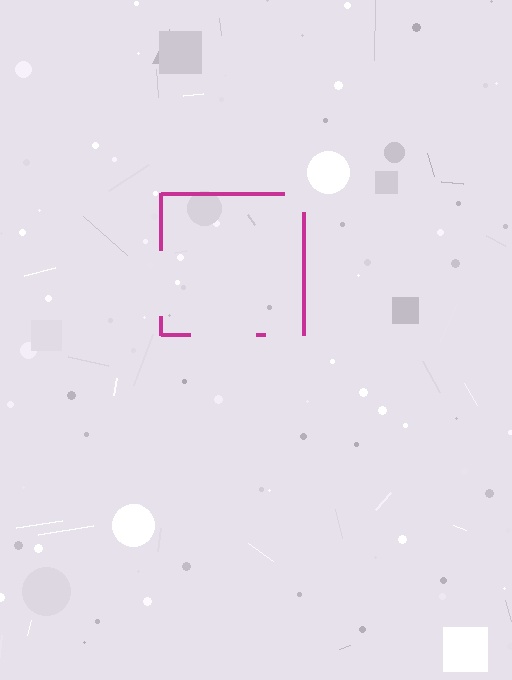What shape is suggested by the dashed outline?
The dashed outline suggests a square.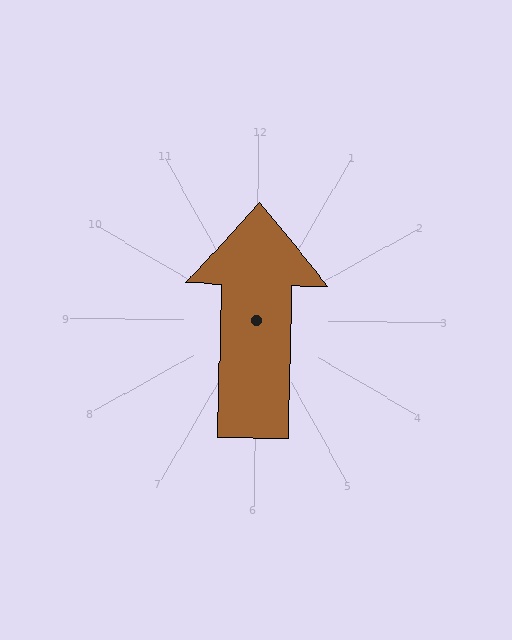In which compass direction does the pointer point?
North.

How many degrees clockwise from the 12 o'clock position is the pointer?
Approximately 1 degrees.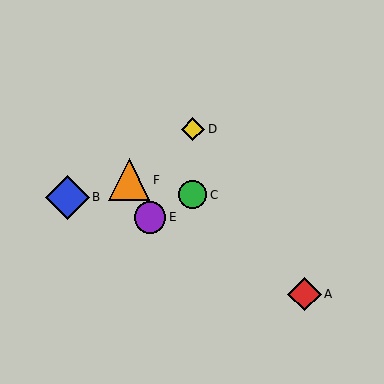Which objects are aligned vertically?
Objects C, D are aligned vertically.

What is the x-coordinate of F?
Object F is at x≈129.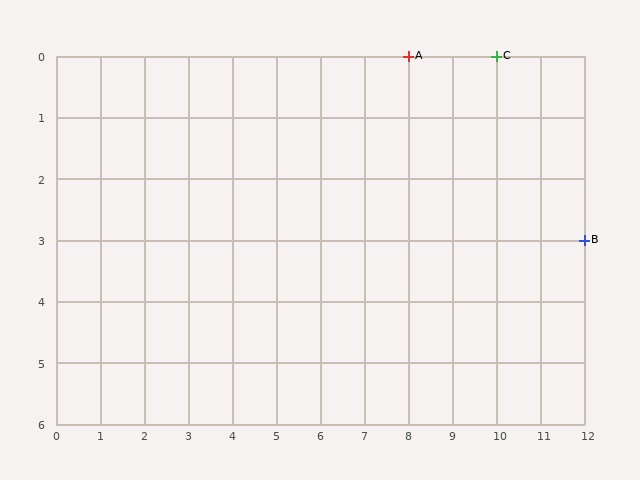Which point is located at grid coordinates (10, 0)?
Point C is at (10, 0).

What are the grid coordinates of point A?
Point A is at grid coordinates (8, 0).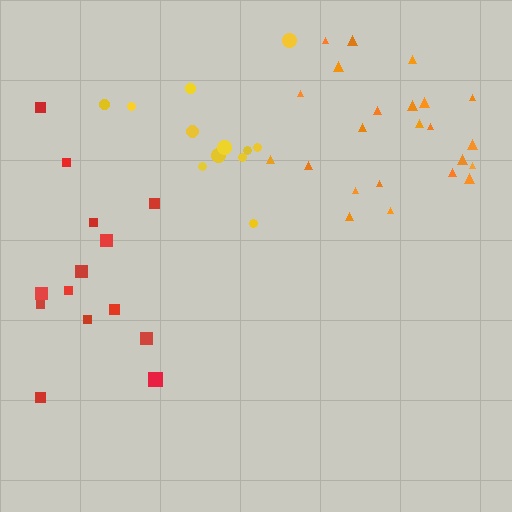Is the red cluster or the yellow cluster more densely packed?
Red.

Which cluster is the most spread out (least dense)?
Yellow.